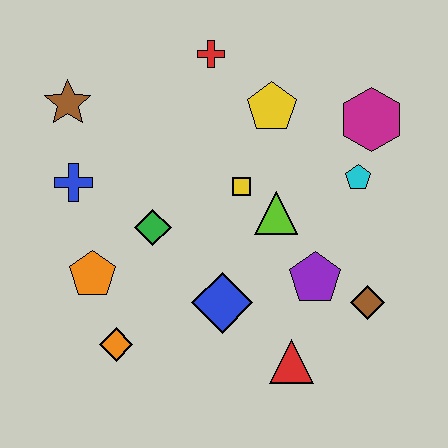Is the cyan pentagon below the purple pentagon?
No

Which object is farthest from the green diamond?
The magenta hexagon is farthest from the green diamond.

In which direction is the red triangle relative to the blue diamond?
The red triangle is to the right of the blue diamond.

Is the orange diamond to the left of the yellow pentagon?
Yes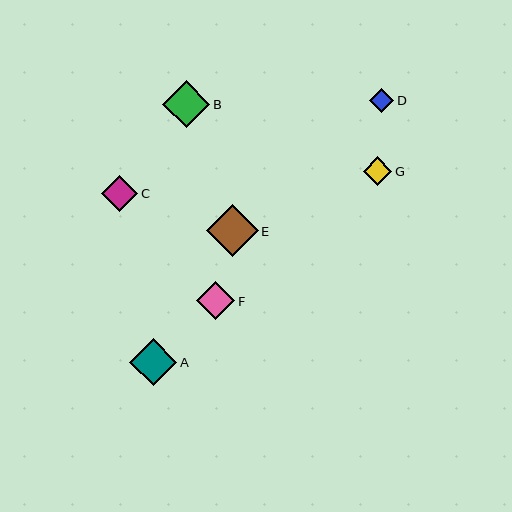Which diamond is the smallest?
Diamond D is the smallest with a size of approximately 24 pixels.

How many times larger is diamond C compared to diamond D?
Diamond C is approximately 1.5 times the size of diamond D.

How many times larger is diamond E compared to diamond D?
Diamond E is approximately 2.2 times the size of diamond D.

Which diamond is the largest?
Diamond E is the largest with a size of approximately 52 pixels.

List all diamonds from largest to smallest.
From largest to smallest: E, B, A, F, C, G, D.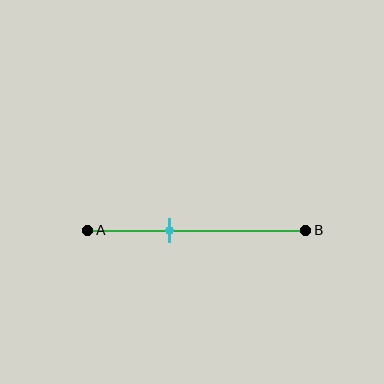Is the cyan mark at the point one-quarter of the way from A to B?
No, the mark is at about 40% from A, not at the 25% one-quarter point.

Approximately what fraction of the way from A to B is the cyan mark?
The cyan mark is approximately 40% of the way from A to B.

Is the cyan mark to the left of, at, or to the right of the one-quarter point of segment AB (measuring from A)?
The cyan mark is to the right of the one-quarter point of segment AB.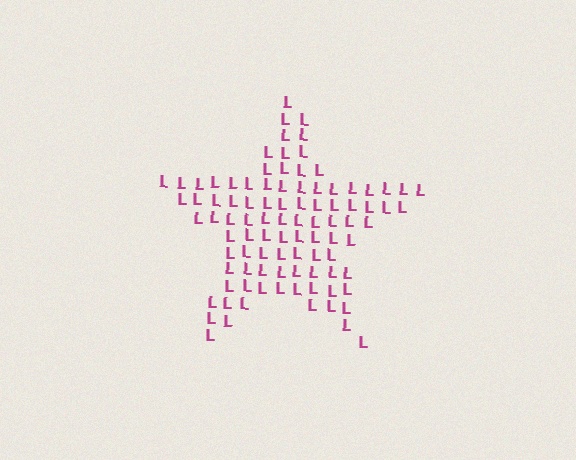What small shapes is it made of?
It is made of small letter L's.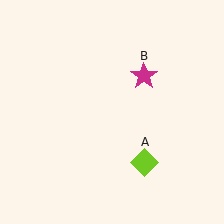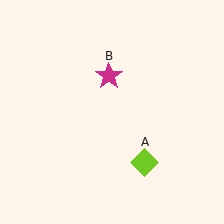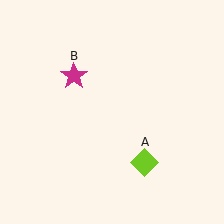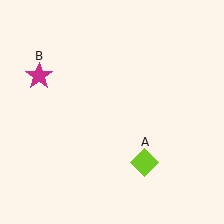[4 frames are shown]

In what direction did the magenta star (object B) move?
The magenta star (object B) moved left.